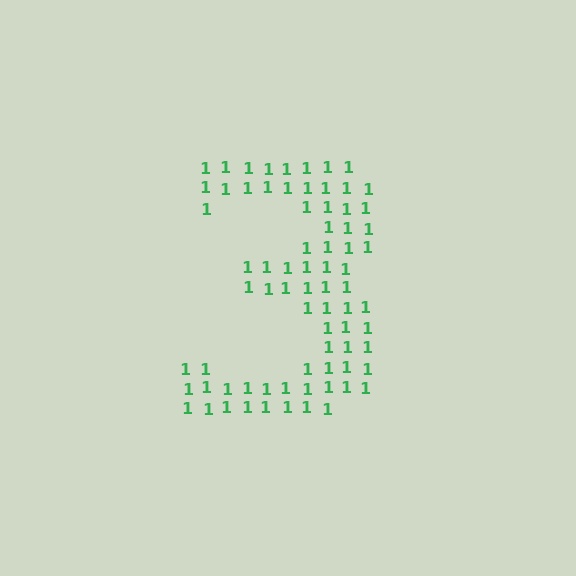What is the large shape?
The large shape is the digit 3.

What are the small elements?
The small elements are digit 1's.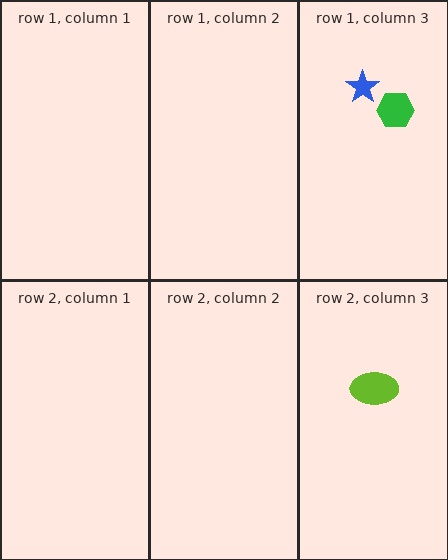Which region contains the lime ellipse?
The row 2, column 3 region.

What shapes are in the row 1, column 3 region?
The blue star, the green hexagon.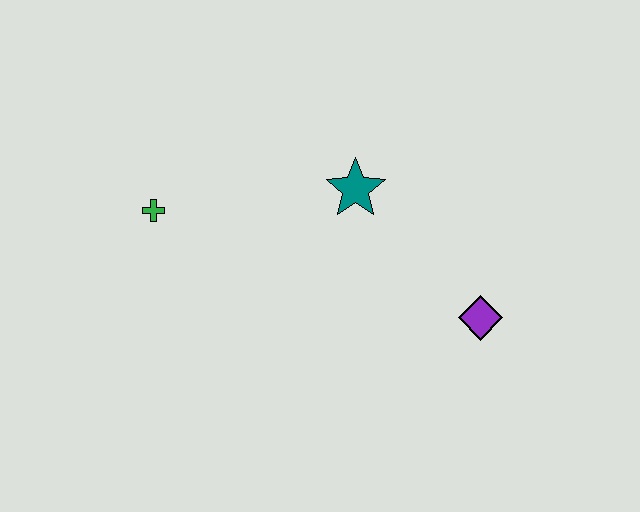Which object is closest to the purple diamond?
The teal star is closest to the purple diamond.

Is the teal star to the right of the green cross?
Yes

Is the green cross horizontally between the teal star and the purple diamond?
No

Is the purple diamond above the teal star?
No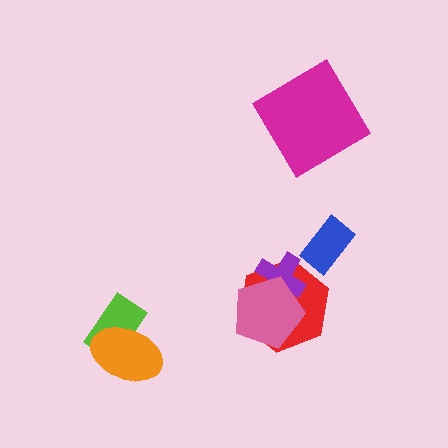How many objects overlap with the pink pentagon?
2 objects overlap with the pink pentagon.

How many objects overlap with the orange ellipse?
1 object overlaps with the orange ellipse.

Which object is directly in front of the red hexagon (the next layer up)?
The purple cross is directly in front of the red hexagon.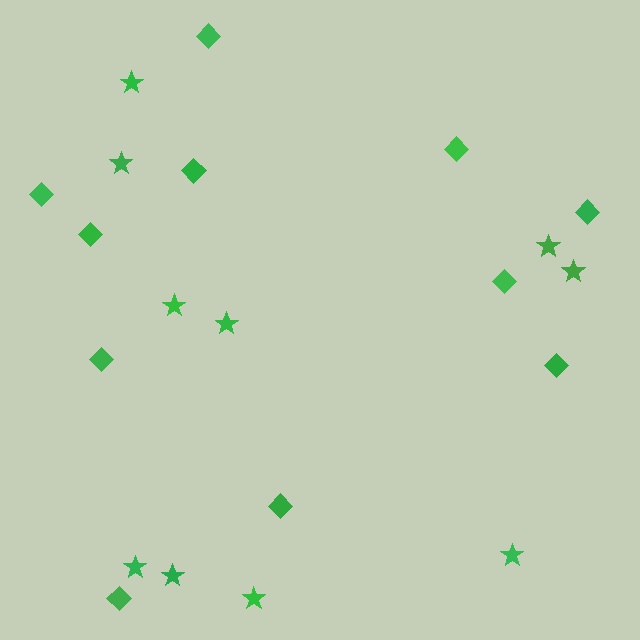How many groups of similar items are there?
There are 2 groups: one group of diamonds (11) and one group of stars (10).